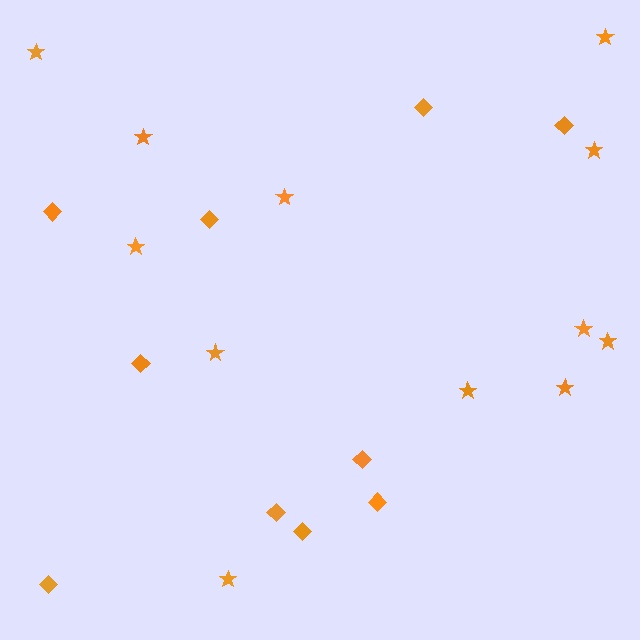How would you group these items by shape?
There are 2 groups: one group of stars (12) and one group of diamonds (10).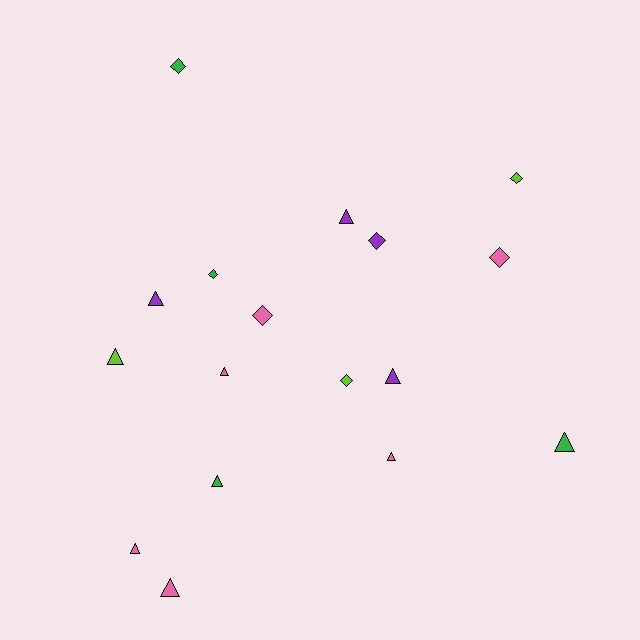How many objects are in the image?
There are 17 objects.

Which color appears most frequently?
Pink, with 6 objects.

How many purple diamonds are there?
There is 1 purple diamond.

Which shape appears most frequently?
Triangle, with 10 objects.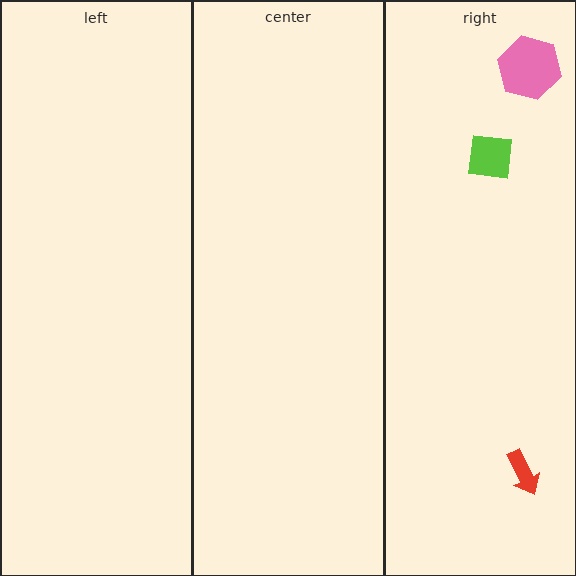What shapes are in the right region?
The lime square, the pink hexagon, the red arrow.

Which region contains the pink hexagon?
The right region.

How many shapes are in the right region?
3.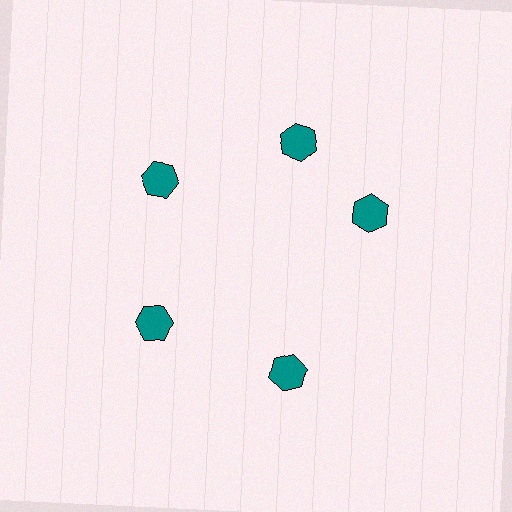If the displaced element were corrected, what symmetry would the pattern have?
It would have 5-fold rotational symmetry — the pattern would map onto itself every 72 degrees.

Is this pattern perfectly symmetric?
No. The 5 teal hexagons are arranged in a ring, but one element near the 3 o'clock position is rotated out of alignment along the ring, breaking the 5-fold rotational symmetry.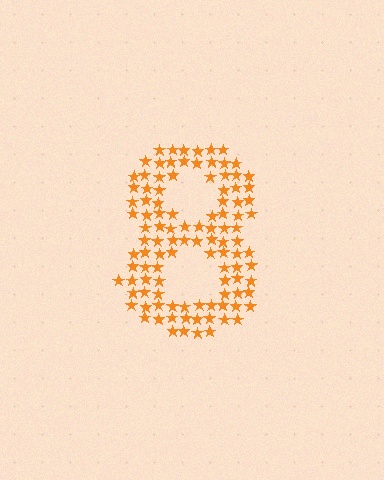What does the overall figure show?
The overall figure shows the digit 8.